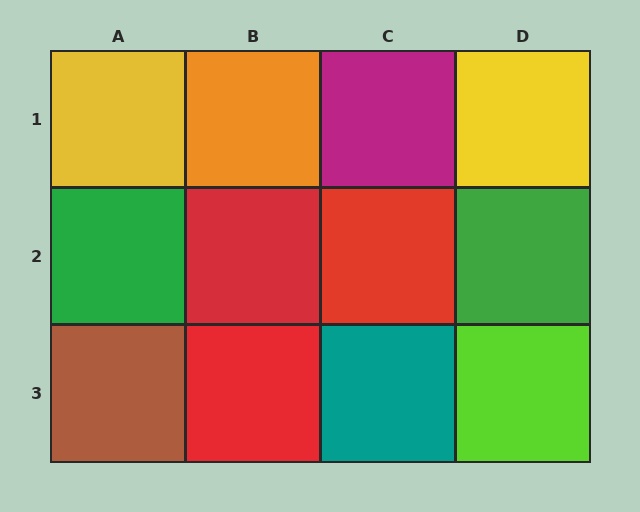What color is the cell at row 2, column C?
Red.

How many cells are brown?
1 cell is brown.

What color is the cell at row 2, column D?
Green.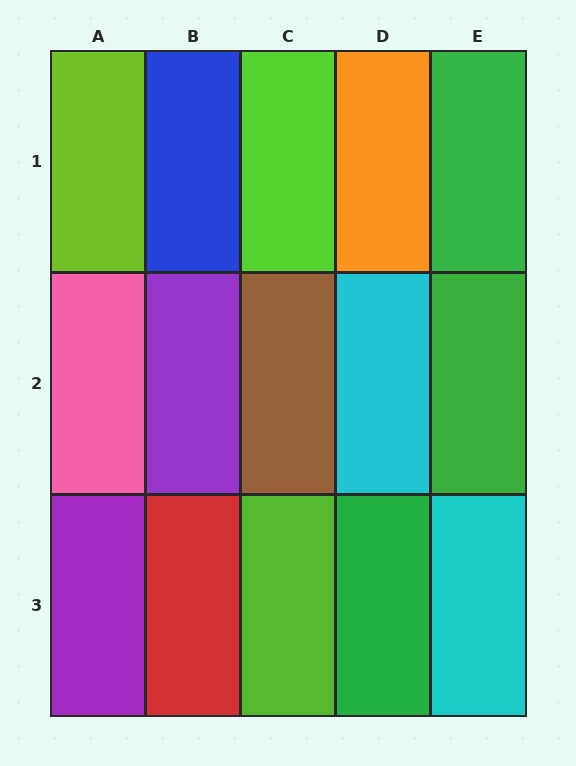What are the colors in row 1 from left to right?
Lime, blue, lime, orange, green.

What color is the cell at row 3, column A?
Purple.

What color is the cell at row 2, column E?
Green.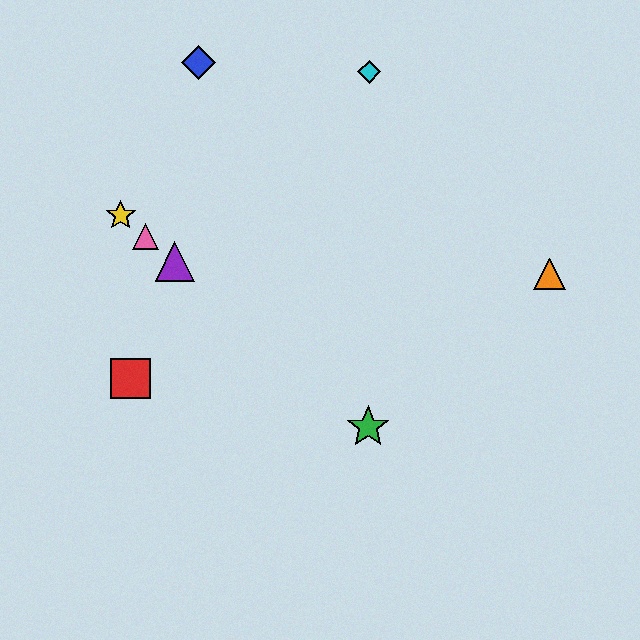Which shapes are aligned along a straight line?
The green star, the yellow star, the purple triangle, the pink triangle are aligned along a straight line.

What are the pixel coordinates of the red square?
The red square is at (130, 378).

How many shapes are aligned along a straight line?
4 shapes (the green star, the yellow star, the purple triangle, the pink triangle) are aligned along a straight line.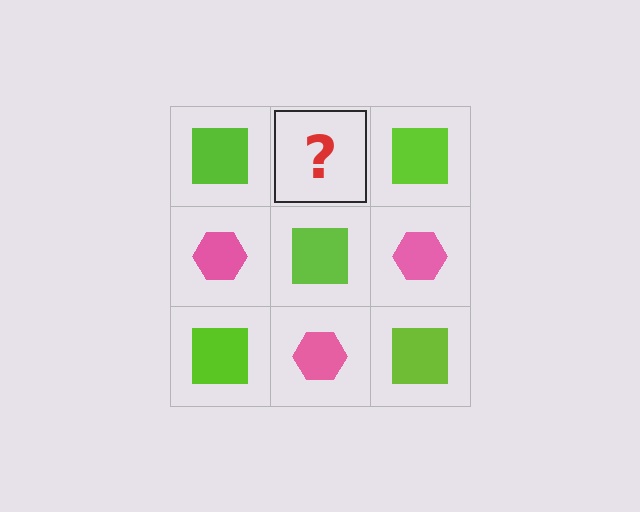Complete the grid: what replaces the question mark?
The question mark should be replaced with a pink hexagon.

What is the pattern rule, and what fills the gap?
The rule is that it alternates lime square and pink hexagon in a checkerboard pattern. The gap should be filled with a pink hexagon.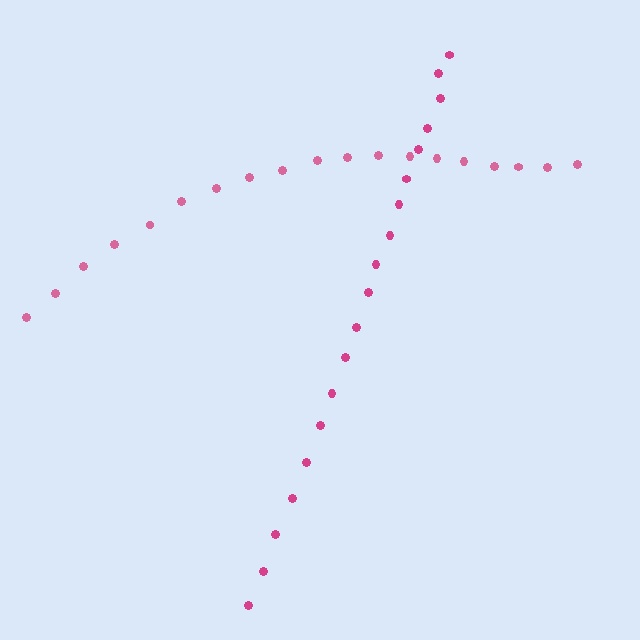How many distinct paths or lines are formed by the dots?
There are 2 distinct paths.